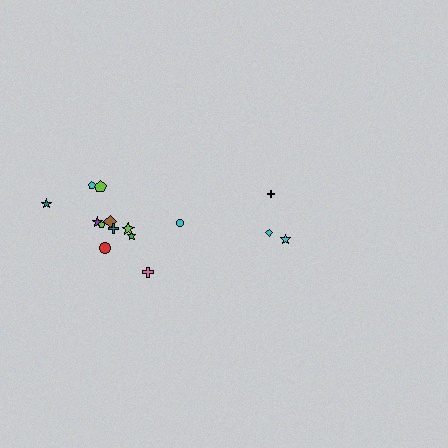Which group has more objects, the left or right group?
The left group.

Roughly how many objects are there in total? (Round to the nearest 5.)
Roughly 15 objects in total.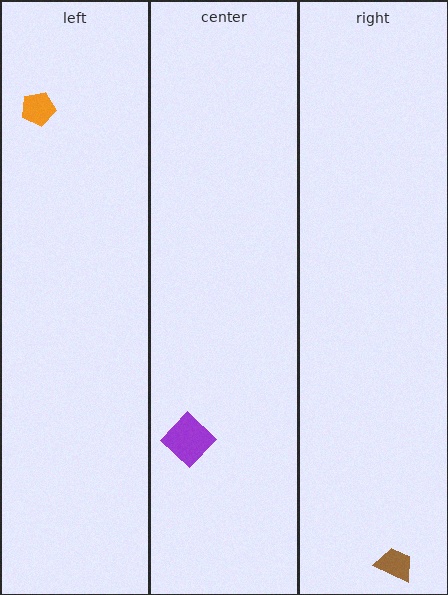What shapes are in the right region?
The brown trapezoid.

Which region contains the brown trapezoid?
The right region.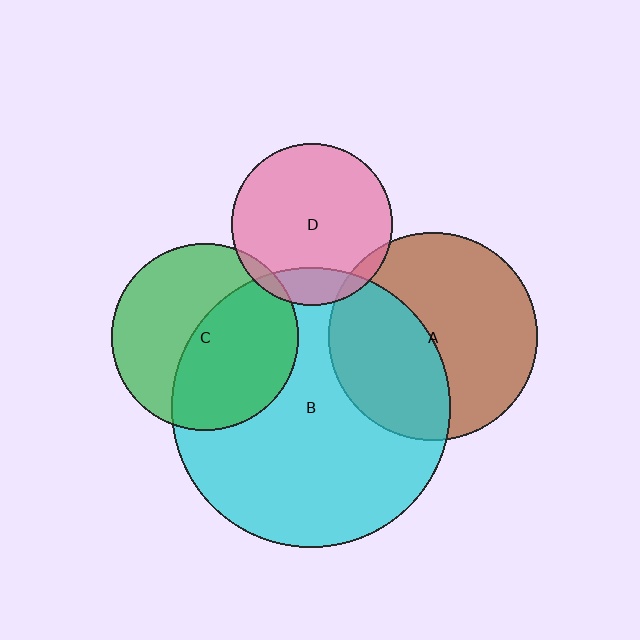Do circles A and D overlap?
Yes.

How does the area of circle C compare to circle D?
Approximately 1.3 times.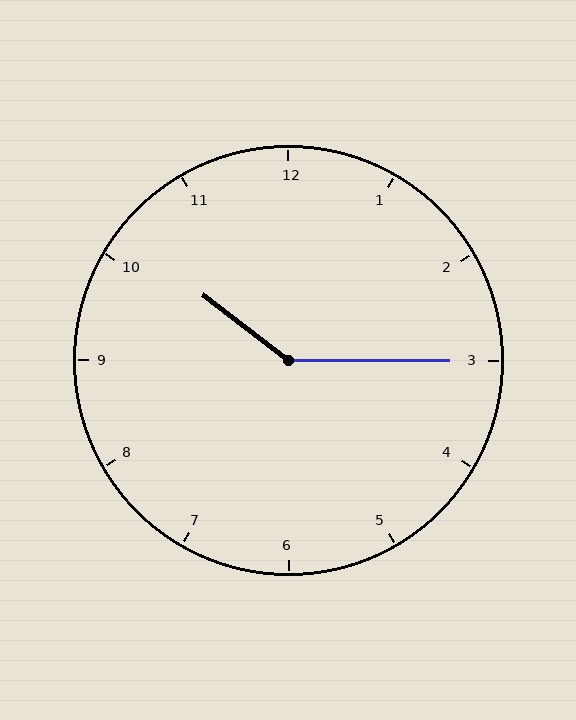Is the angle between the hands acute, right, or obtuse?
It is obtuse.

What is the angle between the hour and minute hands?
Approximately 142 degrees.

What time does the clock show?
10:15.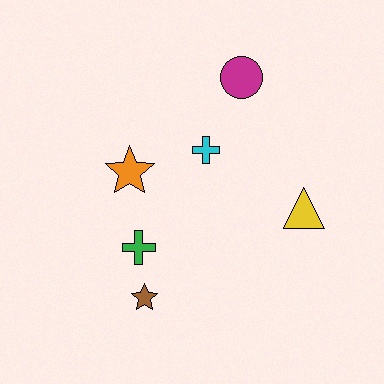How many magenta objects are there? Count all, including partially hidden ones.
There is 1 magenta object.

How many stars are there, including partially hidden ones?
There are 2 stars.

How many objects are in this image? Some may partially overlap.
There are 6 objects.